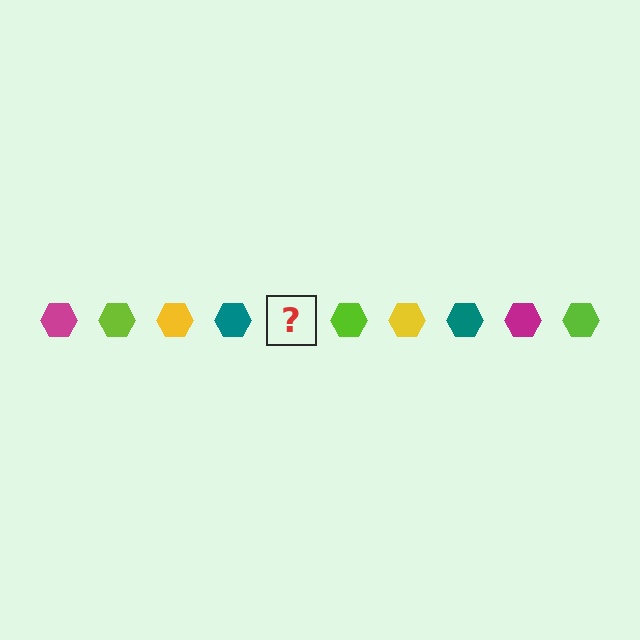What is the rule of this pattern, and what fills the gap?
The rule is that the pattern cycles through magenta, lime, yellow, teal hexagons. The gap should be filled with a magenta hexagon.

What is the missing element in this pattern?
The missing element is a magenta hexagon.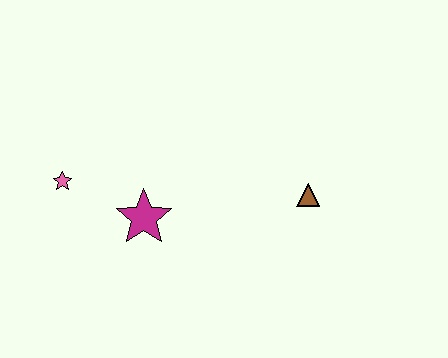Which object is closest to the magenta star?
The pink star is closest to the magenta star.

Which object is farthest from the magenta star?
The brown triangle is farthest from the magenta star.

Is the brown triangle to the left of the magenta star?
No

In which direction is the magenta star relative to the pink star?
The magenta star is to the right of the pink star.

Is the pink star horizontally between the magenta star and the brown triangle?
No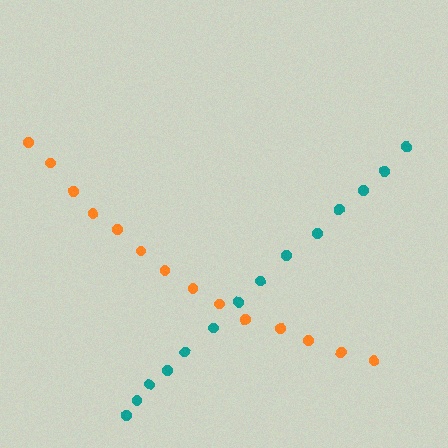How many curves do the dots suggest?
There are 2 distinct paths.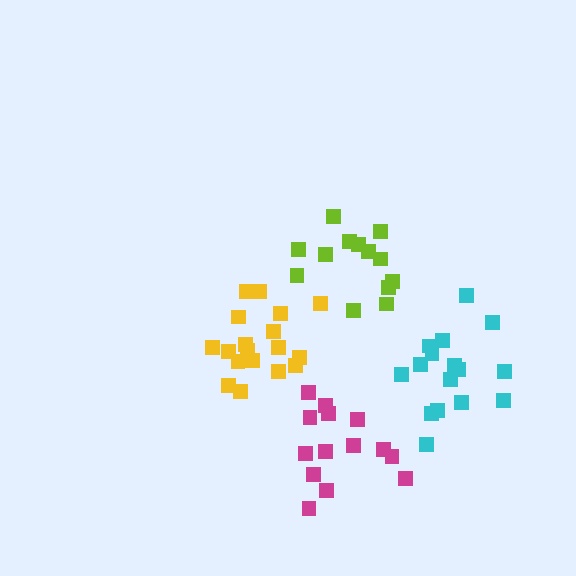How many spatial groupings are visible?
There are 4 spatial groupings.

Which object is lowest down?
The magenta cluster is bottommost.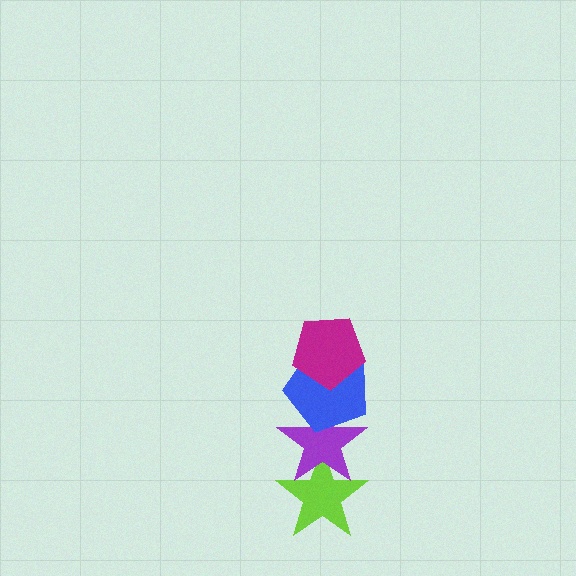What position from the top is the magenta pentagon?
The magenta pentagon is 1st from the top.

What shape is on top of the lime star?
The purple star is on top of the lime star.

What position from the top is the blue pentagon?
The blue pentagon is 2nd from the top.